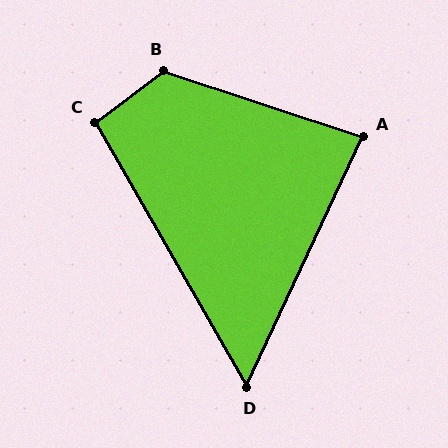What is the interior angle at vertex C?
Approximately 97 degrees (obtuse).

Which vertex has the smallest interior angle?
D, at approximately 55 degrees.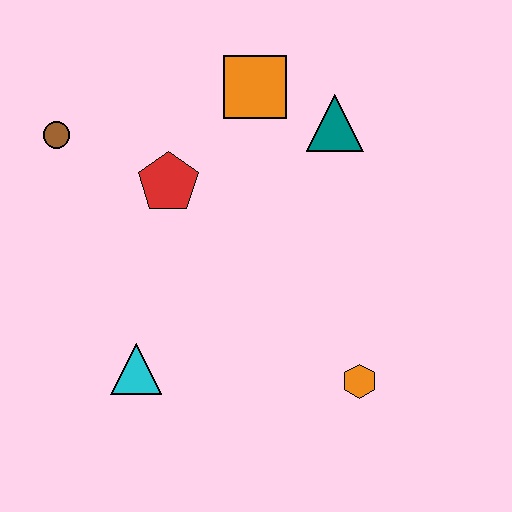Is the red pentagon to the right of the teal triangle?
No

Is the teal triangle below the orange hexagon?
No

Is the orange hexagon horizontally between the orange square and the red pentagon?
No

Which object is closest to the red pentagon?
The brown circle is closest to the red pentagon.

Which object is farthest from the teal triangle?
The cyan triangle is farthest from the teal triangle.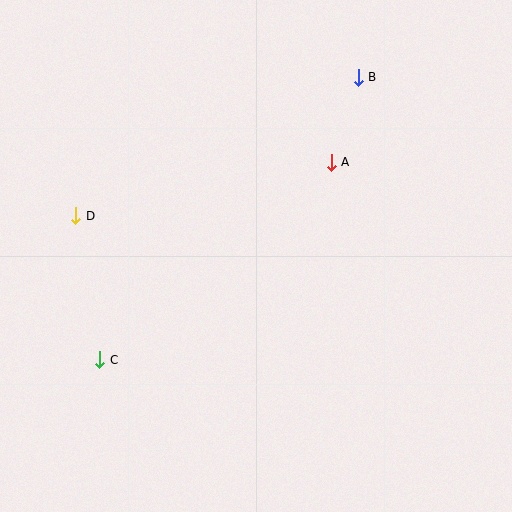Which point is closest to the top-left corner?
Point D is closest to the top-left corner.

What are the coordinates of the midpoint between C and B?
The midpoint between C and B is at (229, 218).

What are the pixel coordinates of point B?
Point B is at (358, 77).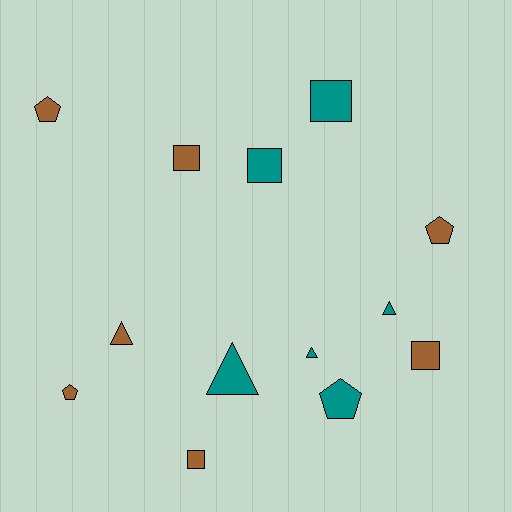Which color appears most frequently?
Brown, with 7 objects.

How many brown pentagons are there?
There are 3 brown pentagons.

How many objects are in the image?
There are 13 objects.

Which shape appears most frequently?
Square, with 5 objects.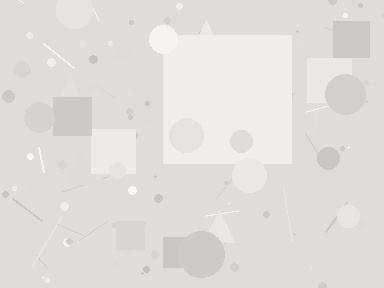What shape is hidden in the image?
A square is hidden in the image.